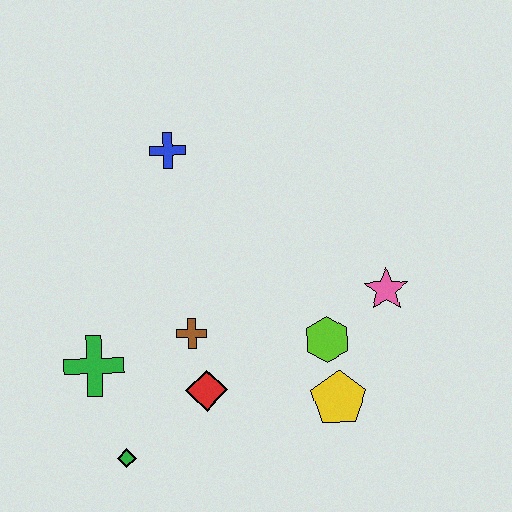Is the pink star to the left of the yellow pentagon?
No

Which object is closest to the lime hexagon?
The yellow pentagon is closest to the lime hexagon.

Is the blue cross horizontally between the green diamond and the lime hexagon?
Yes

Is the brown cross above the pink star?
No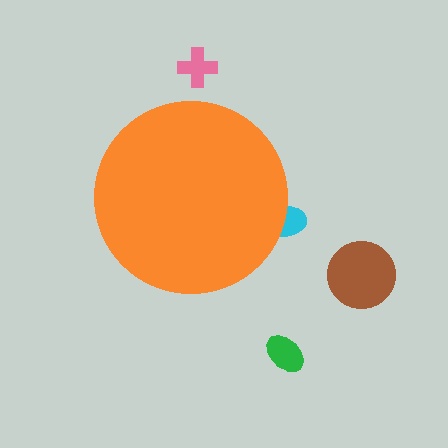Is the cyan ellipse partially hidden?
Yes, the cyan ellipse is partially hidden behind the orange circle.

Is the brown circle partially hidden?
No, the brown circle is fully visible.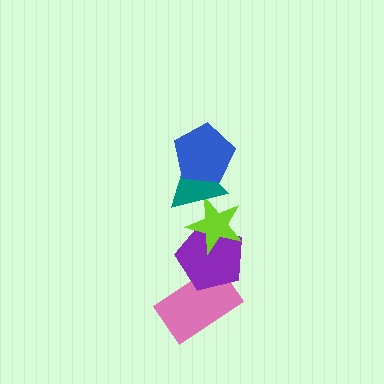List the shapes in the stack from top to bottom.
From top to bottom: the blue pentagon, the teal triangle, the lime star, the purple pentagon, the pink rectangle.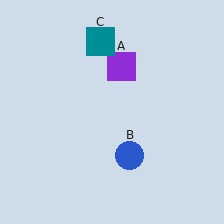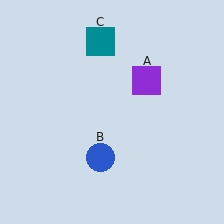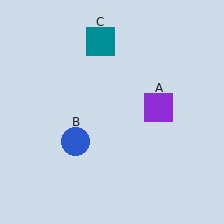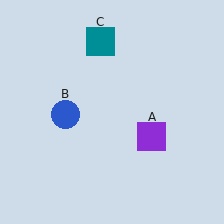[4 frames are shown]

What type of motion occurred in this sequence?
The purple square (object A), blue circle (object B) rotated clockwise around the center of the scene.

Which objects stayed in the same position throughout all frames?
Teal square (object C) remained stationary.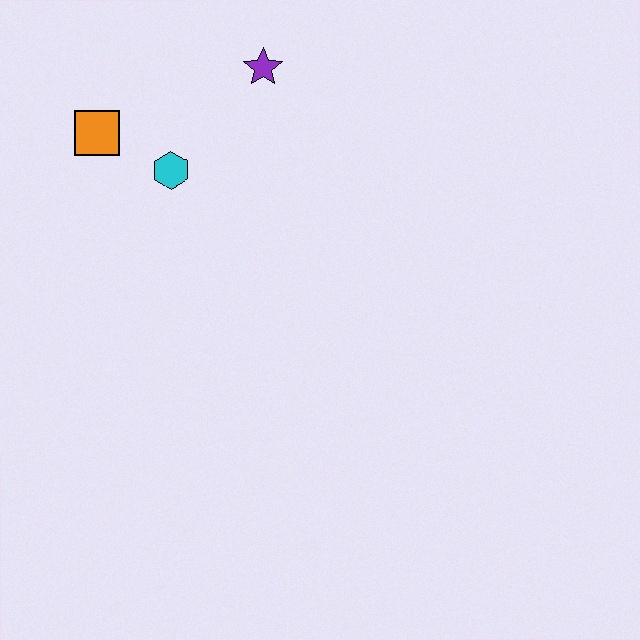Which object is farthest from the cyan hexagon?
The purple star is farthest from the cyan hexagon.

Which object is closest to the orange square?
The cyan hexagon is closest to the orange square.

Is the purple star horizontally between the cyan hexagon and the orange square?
No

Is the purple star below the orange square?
No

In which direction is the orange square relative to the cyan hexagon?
The orange square is to the left of the cyan hexagon.